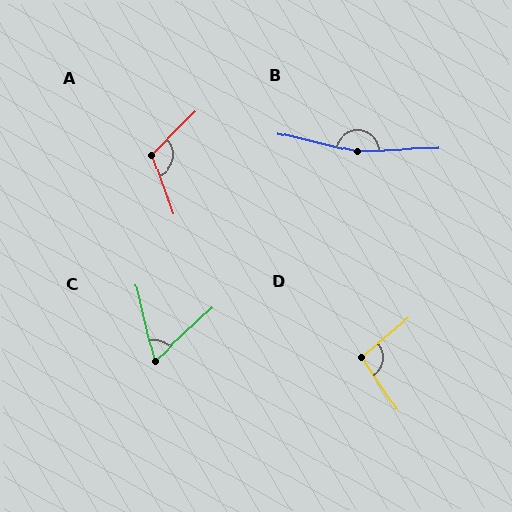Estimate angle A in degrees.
Approximately 115 degrees.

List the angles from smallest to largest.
C (61°), D (95°), A (115°), B (164°).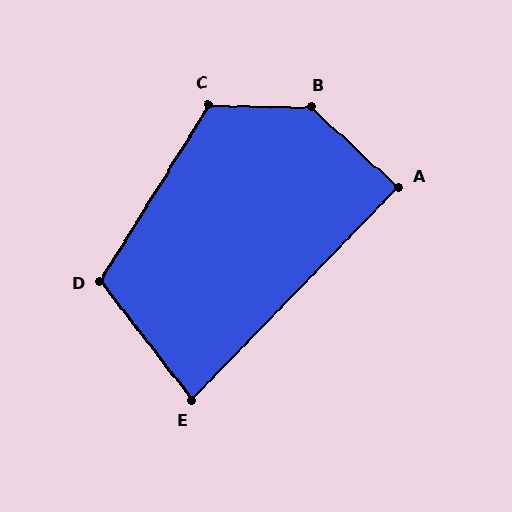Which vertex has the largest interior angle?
B, at approximately 139 degrees.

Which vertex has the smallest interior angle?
E, at approximately 82 degrees.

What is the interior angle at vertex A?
Approximately 88 degrees (approximately right).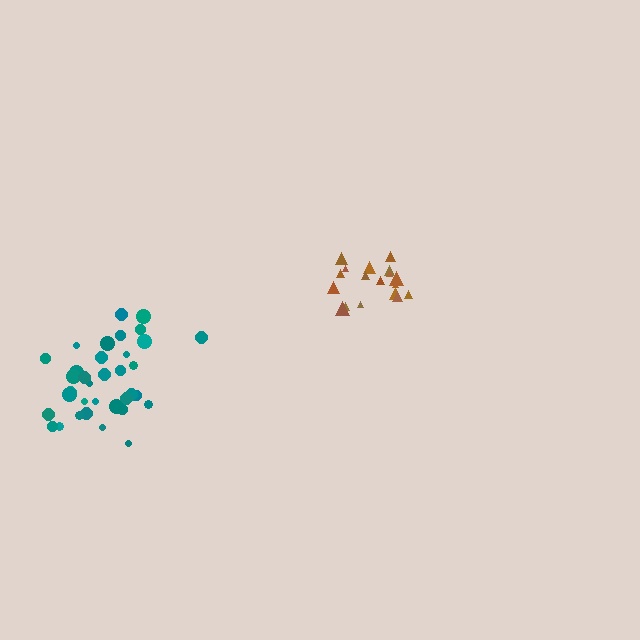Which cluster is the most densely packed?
Teal.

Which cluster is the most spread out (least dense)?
Brown.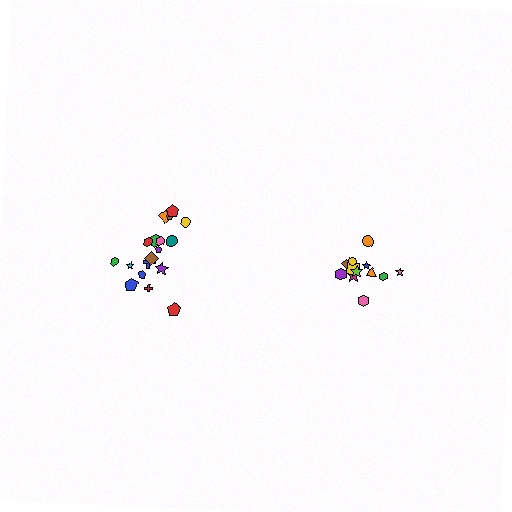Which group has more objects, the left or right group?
The left group.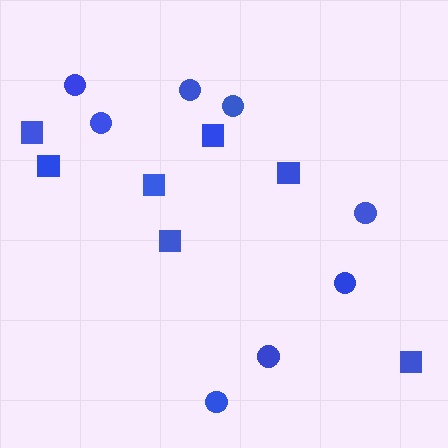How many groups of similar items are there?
There are 2 groups: one group of squares (7) and one group of circles (8).